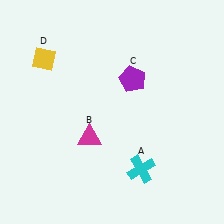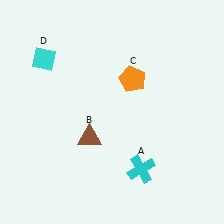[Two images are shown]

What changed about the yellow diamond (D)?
In Image 1, D is yellow. In Image 2, it changed to cyan.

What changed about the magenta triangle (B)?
In Image 1, B is magenta. In Image 2, it changed to brown.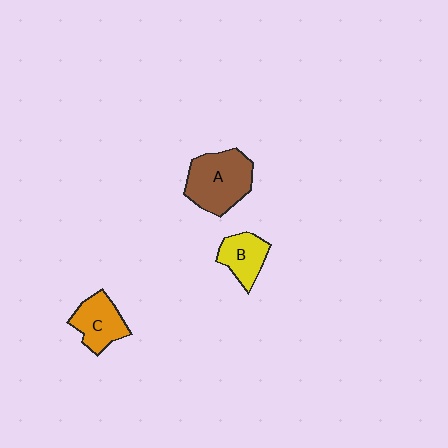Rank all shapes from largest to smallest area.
From largest to smallest: A (brown), C (orange), B (yellow).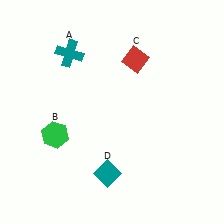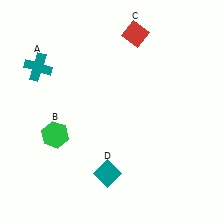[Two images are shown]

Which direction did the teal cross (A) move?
The teal cross (A) moved left.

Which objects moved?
The objects that moved are: the teal cross (A), the red diamond (C).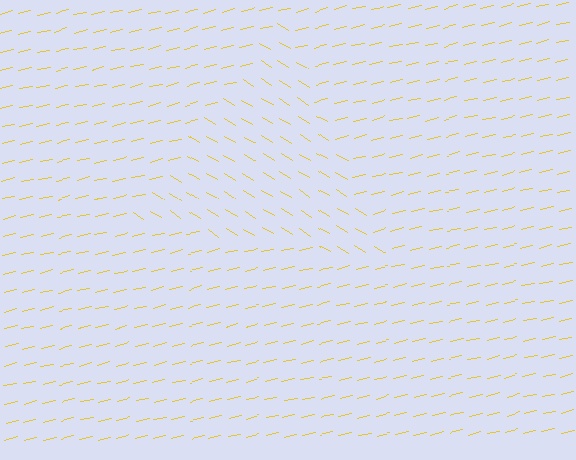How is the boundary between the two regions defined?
The boundary is defined purely by a change in line orientation (approximately 45 degrees difference). All lines are the same color and thickness.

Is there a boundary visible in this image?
Yes, there is a texture boundary formed by a change in line orientation.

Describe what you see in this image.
The image is filled with small yellow line segments. A triangle region in the image has lines oriented differently from the surrounding lines, creating a visible texture boundary.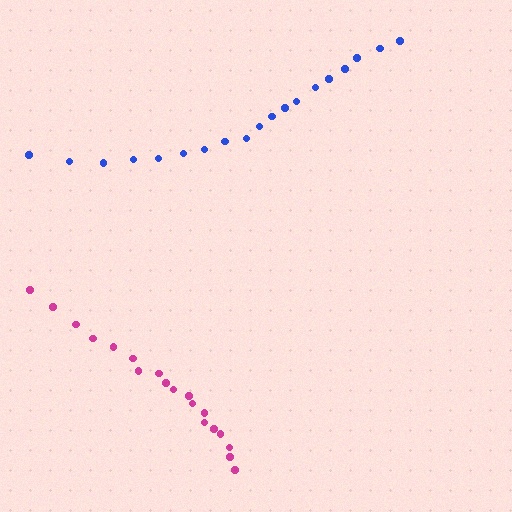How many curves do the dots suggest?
There are 2 distinct paths.